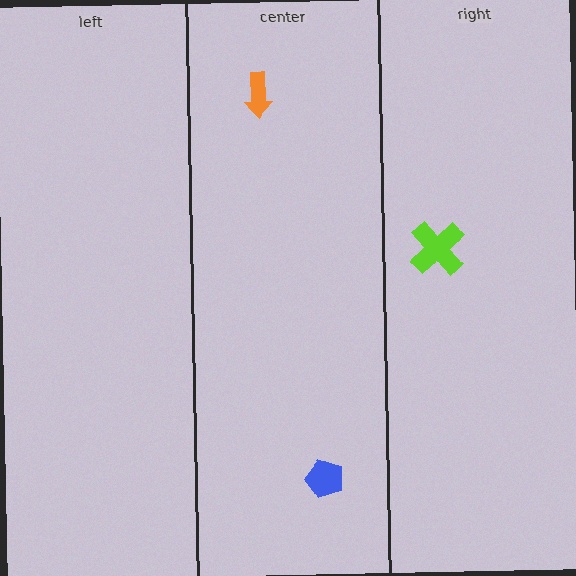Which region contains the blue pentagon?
The center region.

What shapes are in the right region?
The lime cross.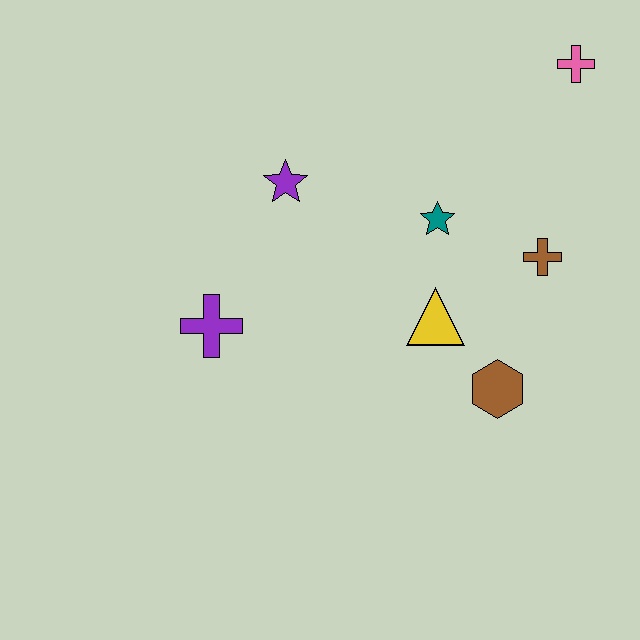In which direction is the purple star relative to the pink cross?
The purple star is to the left of the pink cross.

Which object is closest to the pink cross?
The brown cross is closest to the pink cross.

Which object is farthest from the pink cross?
The purple cross is farthest from the pink cross.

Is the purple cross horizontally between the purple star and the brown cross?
No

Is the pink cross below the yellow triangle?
No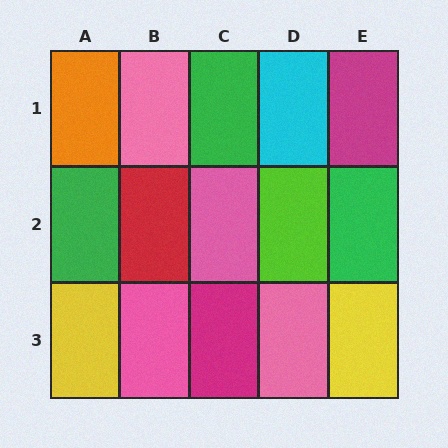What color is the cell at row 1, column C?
Green.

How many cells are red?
1 cell is red.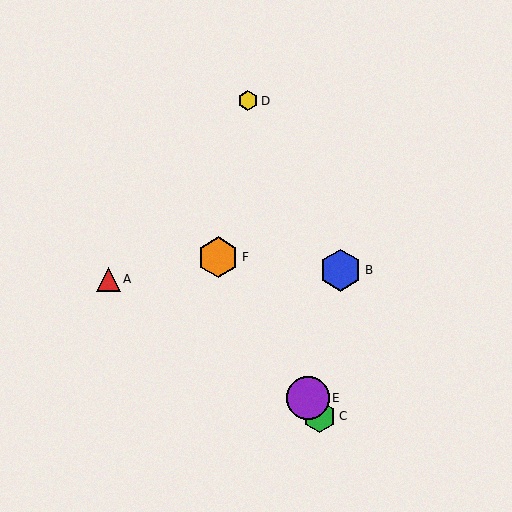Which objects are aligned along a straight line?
Objects C, E, F are aligned along a straight line.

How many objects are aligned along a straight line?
3 objects (C, E, F) are aligned along a straight line.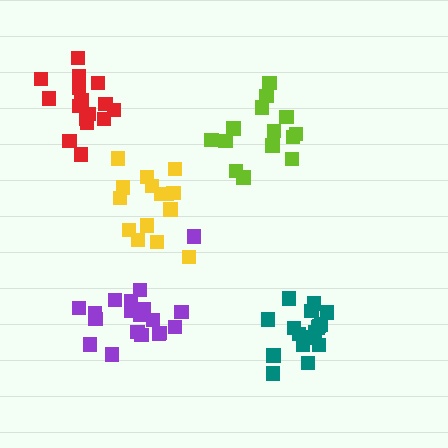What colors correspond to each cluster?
The clusters are colored: lime, red, yellow, teal, purple.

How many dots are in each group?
Group 1: 14 dots, Group 2: 16 dots, Group 3: 15 dots, Group 4: 17 dots, Group 5: 19 dots (81 total).